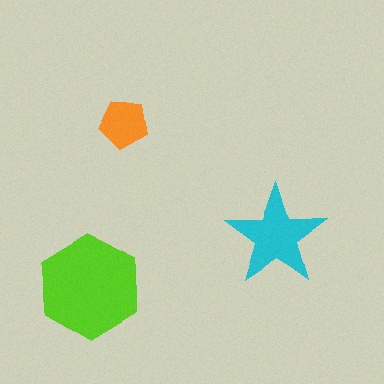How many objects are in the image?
There are 3 objects in the image.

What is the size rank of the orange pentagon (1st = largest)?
3rd.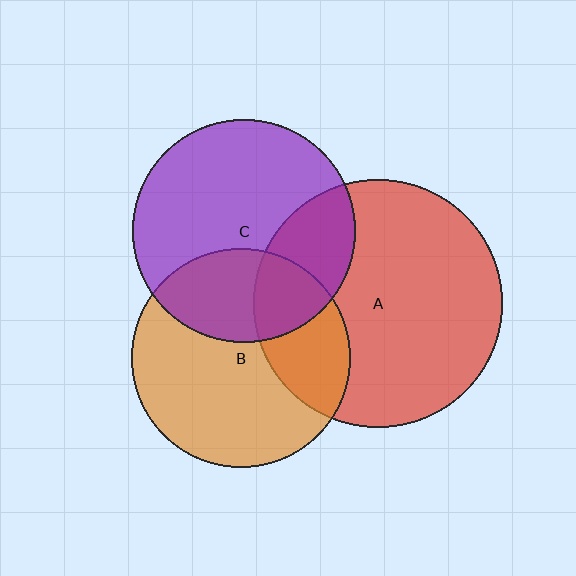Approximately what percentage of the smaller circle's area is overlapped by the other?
Approximately 30%.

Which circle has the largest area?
Circle A (red).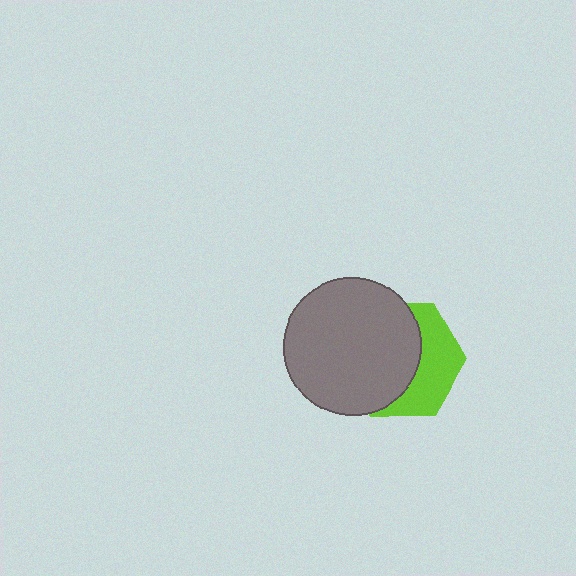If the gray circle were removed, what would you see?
You would see the complete lime hexagon.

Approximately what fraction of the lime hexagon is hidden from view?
Roughly 59% of the lime hexagon is hidden behind the gray circle.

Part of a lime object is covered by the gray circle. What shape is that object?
It is a hexagon.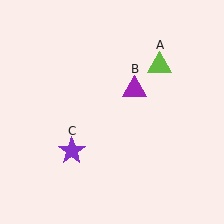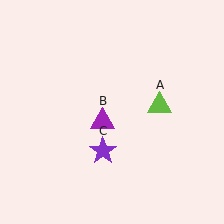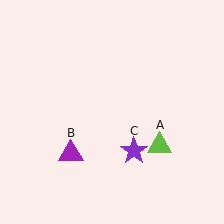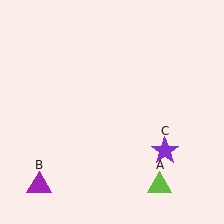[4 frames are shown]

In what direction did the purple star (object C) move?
The purple star (object C) moved right.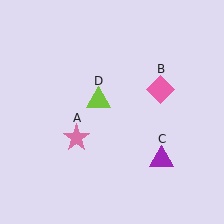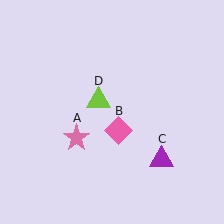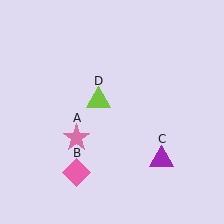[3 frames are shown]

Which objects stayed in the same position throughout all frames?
Pink star (object A) and purple triangle (object C) and lime triangle (object D) remained stationary.